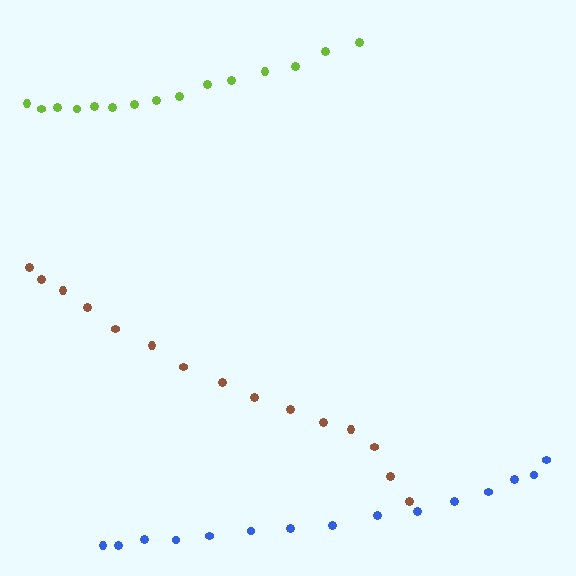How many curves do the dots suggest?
There are 3 distinct paths.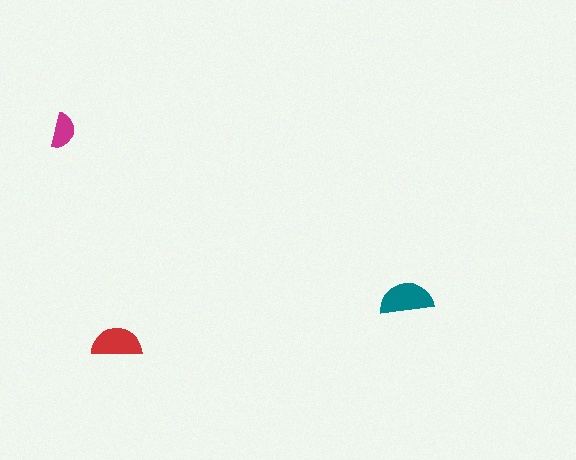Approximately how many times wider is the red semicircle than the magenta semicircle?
About 1.5 times wider.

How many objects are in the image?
There are 3 objects in the image.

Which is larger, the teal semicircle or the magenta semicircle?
The teal one.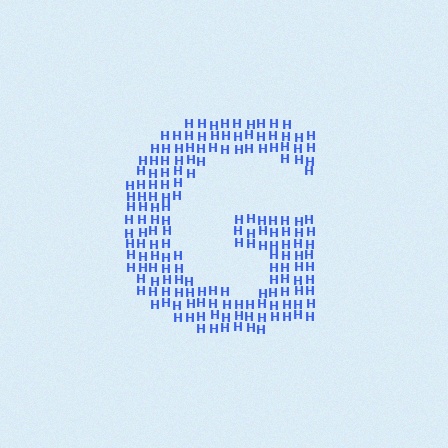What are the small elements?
The small elements are letter H's.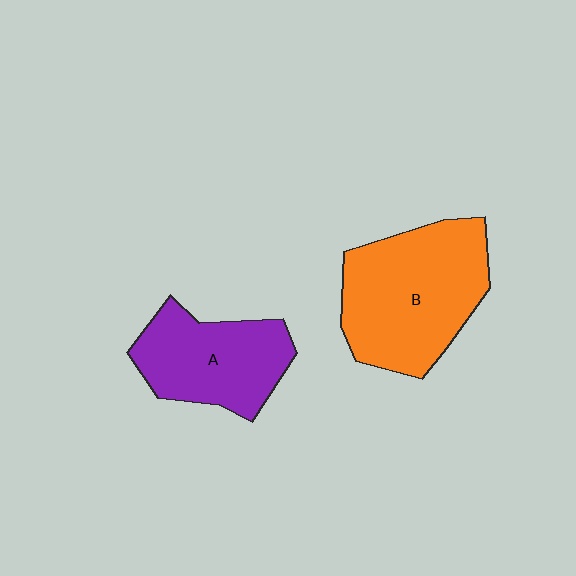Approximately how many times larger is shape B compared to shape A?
Approximately 1.4 times.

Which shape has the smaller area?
Shape A (purple).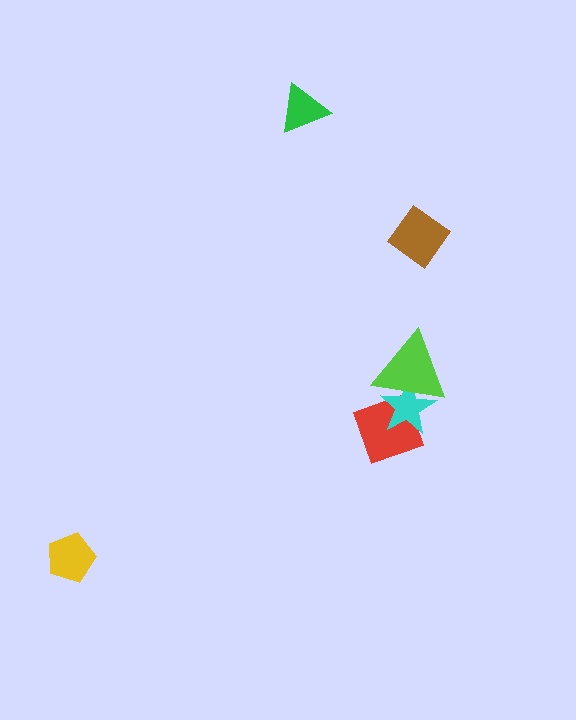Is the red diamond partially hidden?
Yes, it is partially covered by another shape.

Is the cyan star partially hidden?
Yes, it is partially covered by another shape.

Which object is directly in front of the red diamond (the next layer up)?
The cyan star is directly in front of the red diamond.